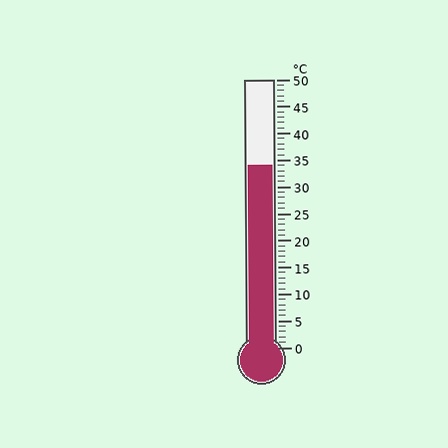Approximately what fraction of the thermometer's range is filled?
The thermometer is filled to approximately 70% of its range.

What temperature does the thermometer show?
The thermometer shows approximately 34°C.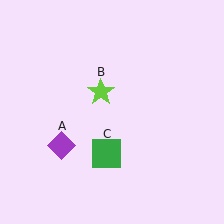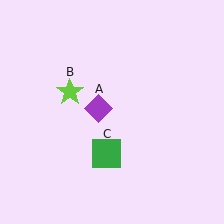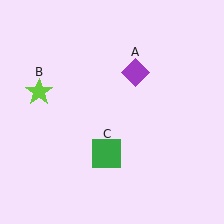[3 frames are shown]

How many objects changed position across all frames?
2 objects changed position: purple diamond (object A), lime star (object B).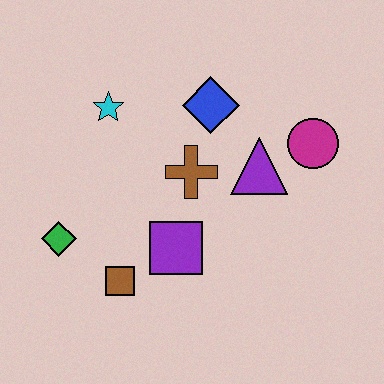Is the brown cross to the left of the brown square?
No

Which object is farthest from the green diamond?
The magenta circle is farthest from the green diamond.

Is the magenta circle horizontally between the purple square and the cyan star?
No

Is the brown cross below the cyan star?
Yes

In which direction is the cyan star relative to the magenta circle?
The cyan star is to the left of the magenta circle.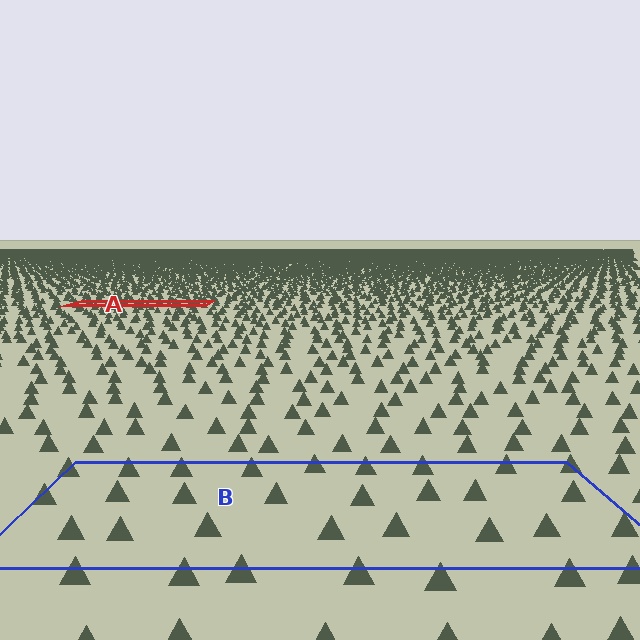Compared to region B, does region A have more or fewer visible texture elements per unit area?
Region A has more texture elements per unit area — they are packed more densely because it is farther away.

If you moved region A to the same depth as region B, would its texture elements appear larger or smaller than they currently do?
They would appear larger. At a closer depth, the same texture elements are projected at a bigger on-screen size.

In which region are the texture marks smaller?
The texture marks are smaller in region A, because it is farther away.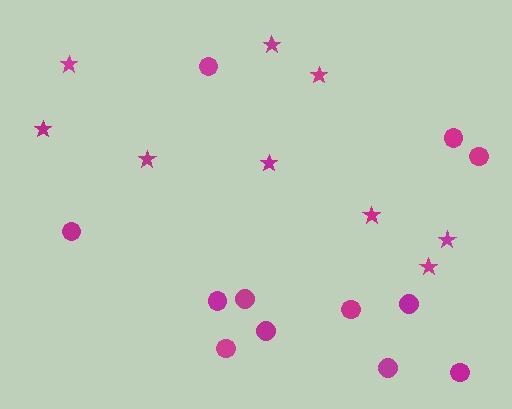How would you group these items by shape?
There are 2 groups: one group of stars (9) and one group of circles (12).